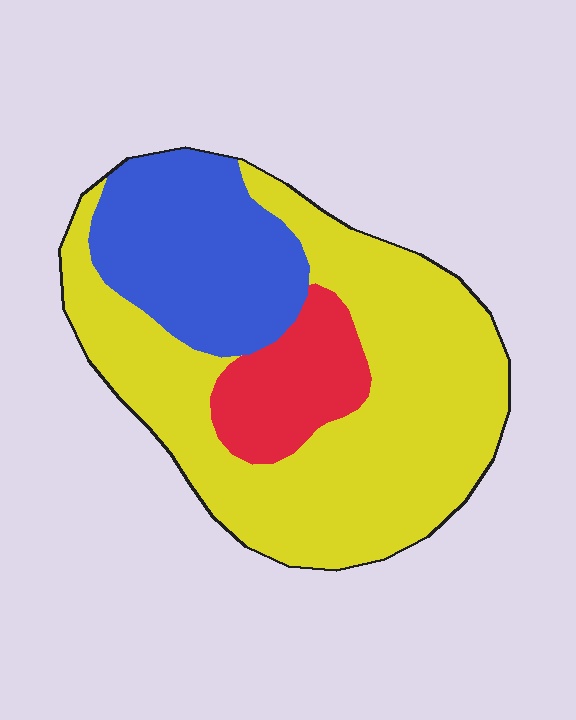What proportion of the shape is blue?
Blue covers around 25% of the shape.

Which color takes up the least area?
Red, at roughly 15%.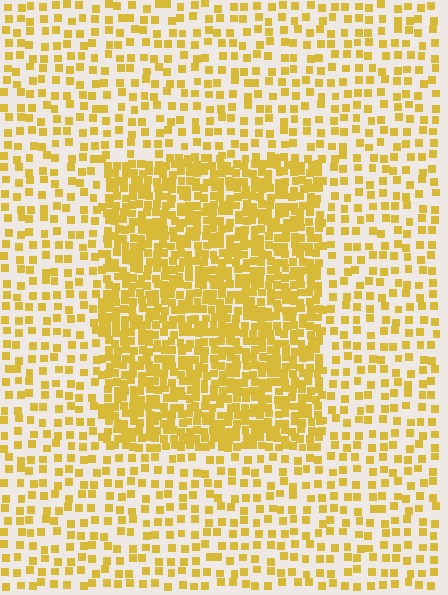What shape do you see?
I see a rectangle.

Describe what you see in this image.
The image contains small yellow elements arranged at two different densities. A rectangle-shaped region is visible where the elements are more densely packed than the surrounding area.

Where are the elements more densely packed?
The elements are more densely packed inside the rectangle boundary.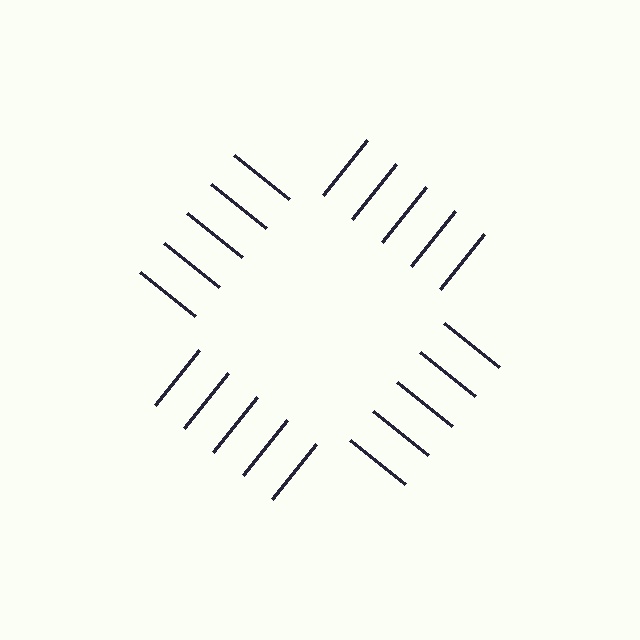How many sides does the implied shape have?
4 sides — the line-ends trace a square.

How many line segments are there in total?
20 — 5 along each of the 4 edges.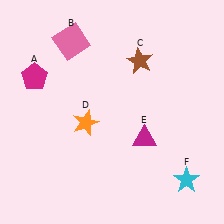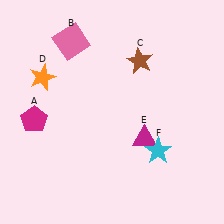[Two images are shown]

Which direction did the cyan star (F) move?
The cyan star (F) moved up.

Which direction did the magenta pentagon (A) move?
The magenta pentagon (A) moved down.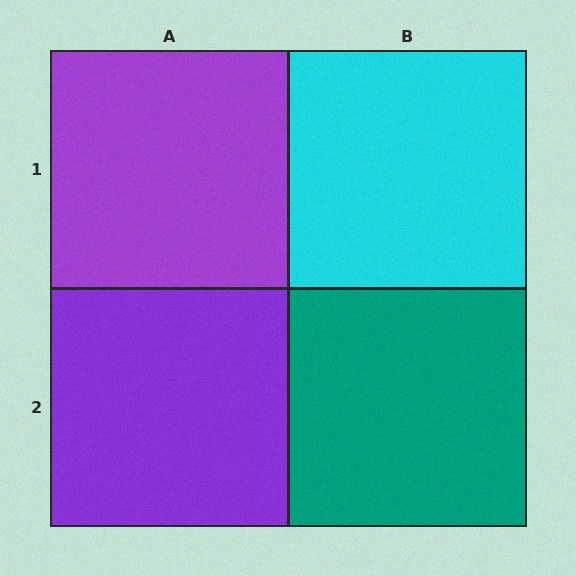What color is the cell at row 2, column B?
Teal.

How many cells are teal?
1 cell is teal.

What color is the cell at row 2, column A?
Purple.